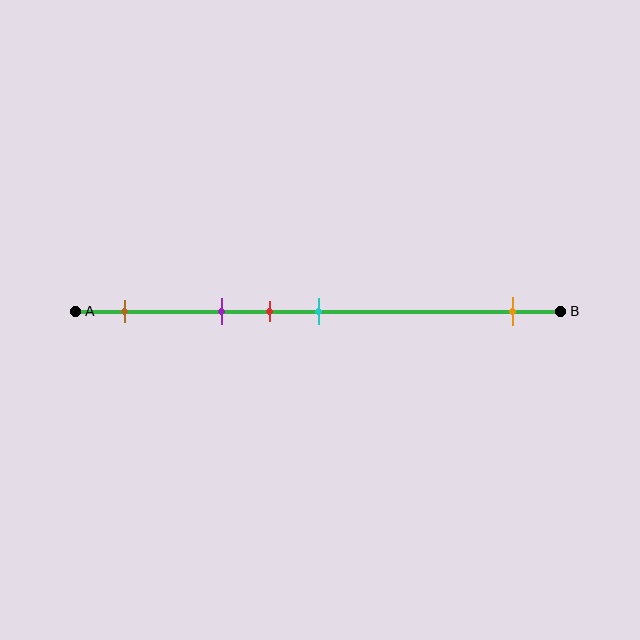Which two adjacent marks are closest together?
The red and cyan marks are the closest adjacent pair.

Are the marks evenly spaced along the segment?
No, the marks are not evenly spaced.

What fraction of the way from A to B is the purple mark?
The purple mark is approximately 30% (0.3) of the way from A to B.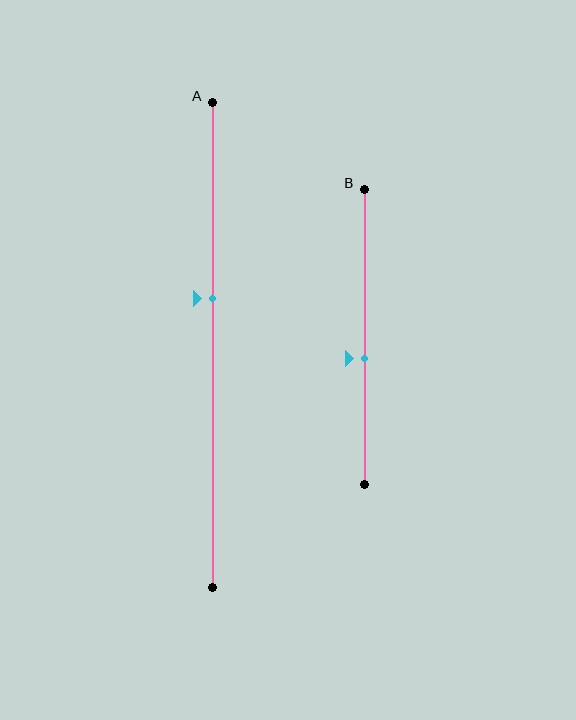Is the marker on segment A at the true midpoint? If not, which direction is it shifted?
No, the marker on segment A is shifted upward by about 10% of the segment length.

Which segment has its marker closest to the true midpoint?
Segment B has its marker closest to the true midpoint.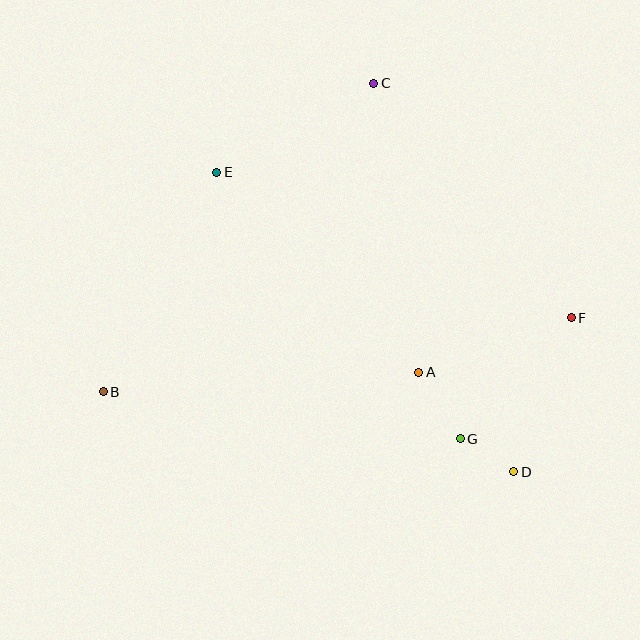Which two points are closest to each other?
Points D and G are closest to each other.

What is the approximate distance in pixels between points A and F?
The distance between A and F is approximately 162 pixels.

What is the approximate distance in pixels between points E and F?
The distance between E and F is approximately 383 pixels.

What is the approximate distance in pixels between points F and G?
The distance between F and G is approximately 164 pixels.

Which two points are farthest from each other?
Points B and F are farthest from each other.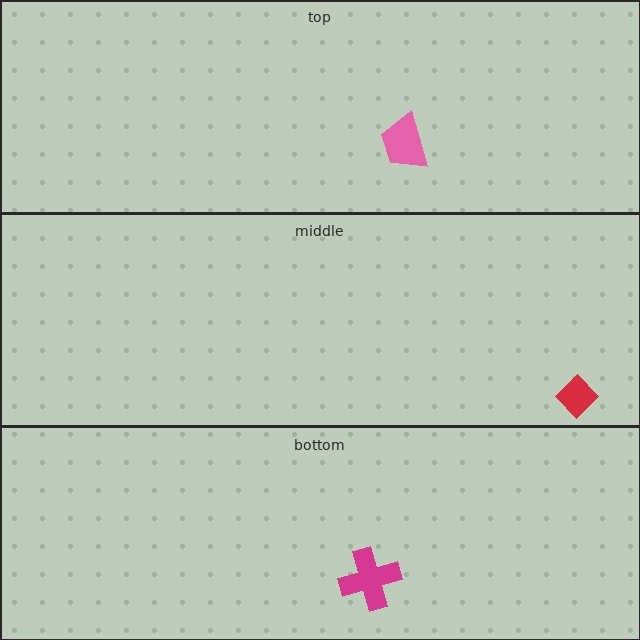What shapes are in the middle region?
The red diamond.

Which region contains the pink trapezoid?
The top region.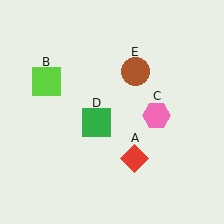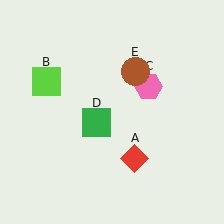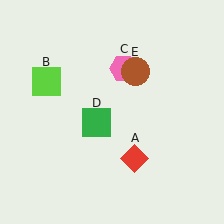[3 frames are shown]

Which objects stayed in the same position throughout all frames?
Red diamond (object A) and lime square (object B) and green square (object D) and brown circle (object E) remained stationary.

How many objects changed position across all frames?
1 object changed position: pink hexagon (object C).